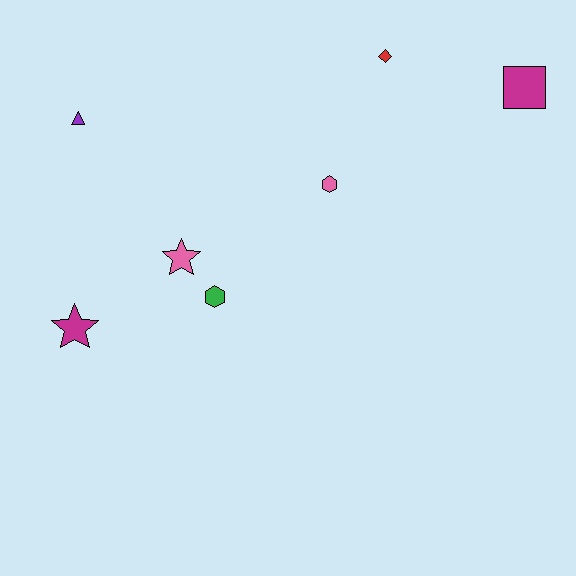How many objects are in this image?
There are 7 objects.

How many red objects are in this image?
There is 1 red object.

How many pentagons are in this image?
There are no pentagons.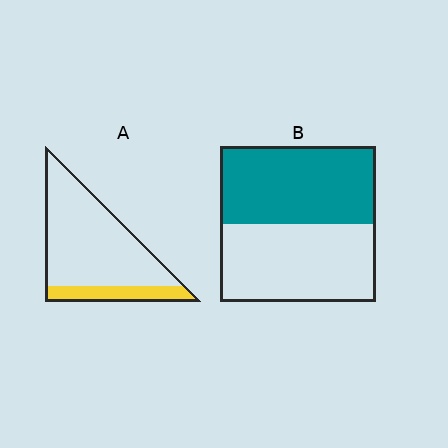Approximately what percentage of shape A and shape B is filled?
A is approximately 20% and B is approximately 50%.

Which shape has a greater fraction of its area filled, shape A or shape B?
Shape B.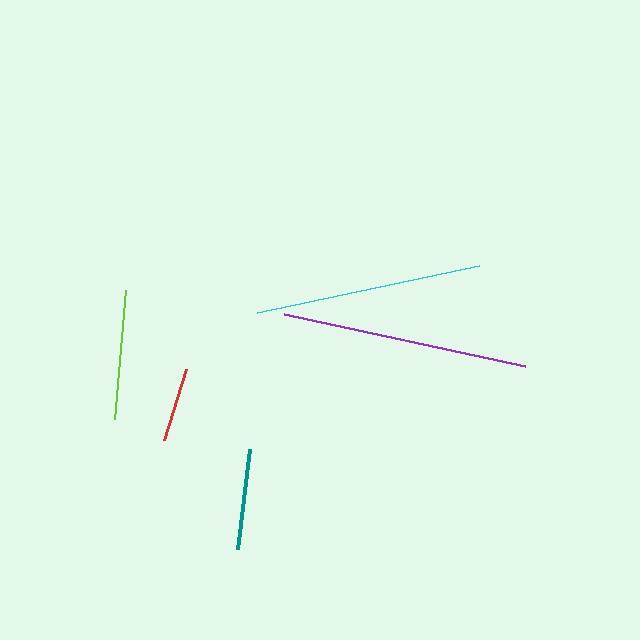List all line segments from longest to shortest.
From longest to shortest: purple, cyan, lime, teal, red.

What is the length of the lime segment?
The lime segment is approximately 130 pixels long.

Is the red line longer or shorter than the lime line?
The lime line is longer than the red line.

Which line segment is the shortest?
The red line is the shortest at approximately 74 pixels.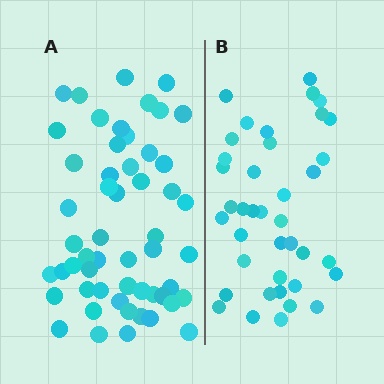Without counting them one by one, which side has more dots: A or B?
Region A (the left region) has more dots.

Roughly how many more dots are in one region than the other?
Region A has approximately 15 more dots than region B.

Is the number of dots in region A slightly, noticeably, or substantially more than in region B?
Region A has noticeably more, but not dramatically so. The ratio is roughly 1.4 to 1.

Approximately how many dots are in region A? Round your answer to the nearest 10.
About 50 dots. (The exact count is 54, which rounds to 50.)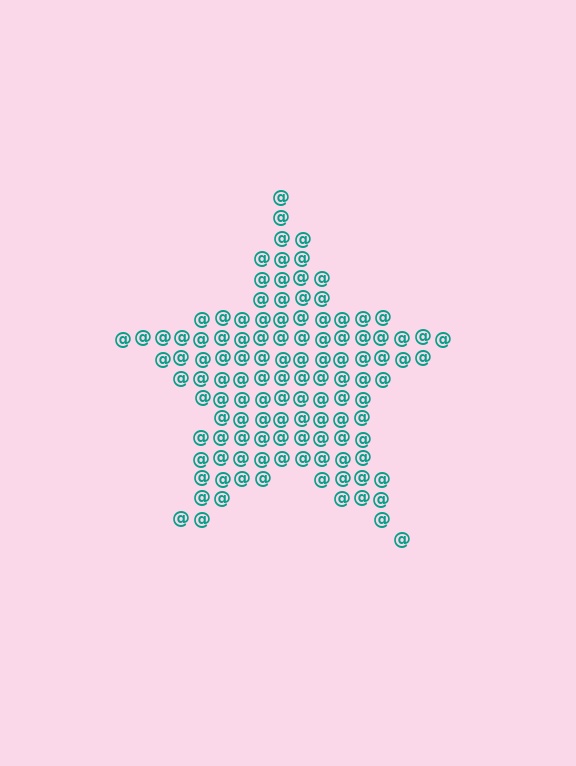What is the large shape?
The large shape is a star.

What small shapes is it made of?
It is made of small at signs.